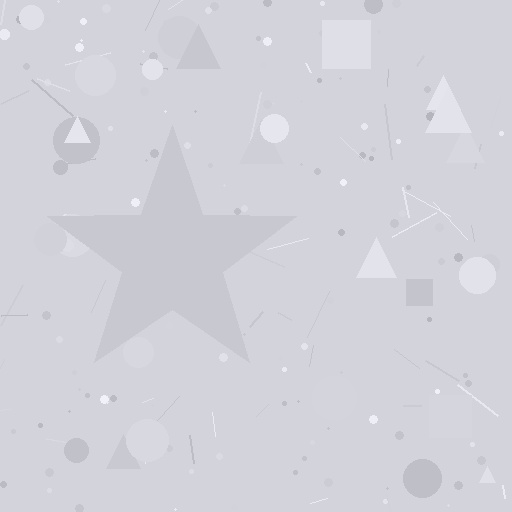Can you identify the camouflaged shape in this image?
The camouflaged shape is a star.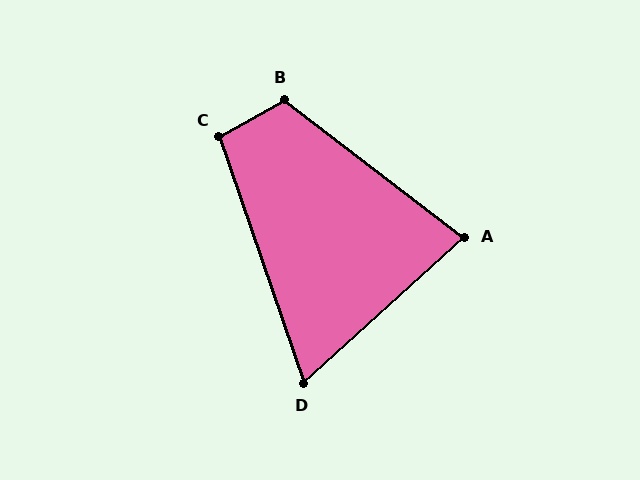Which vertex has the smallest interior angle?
D, at approximately 67 degrees.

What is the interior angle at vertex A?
Approximately 80 degrees (acute).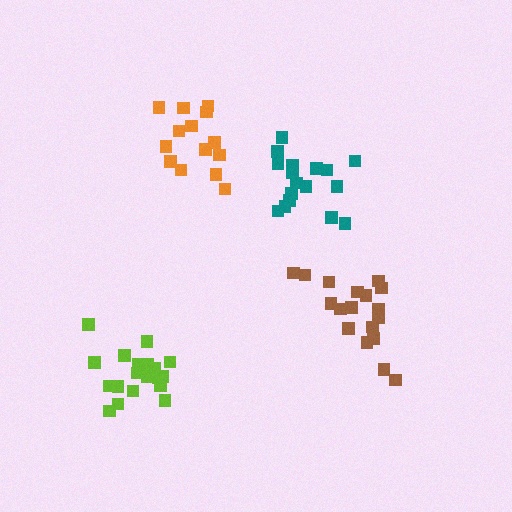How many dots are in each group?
Group 1: 18 dots, Group 2: 19 dots, Group 3: 17 dots, Group 4: 14 dots (68 total).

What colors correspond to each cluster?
The clusters are colored: brown, lime, teal, orange.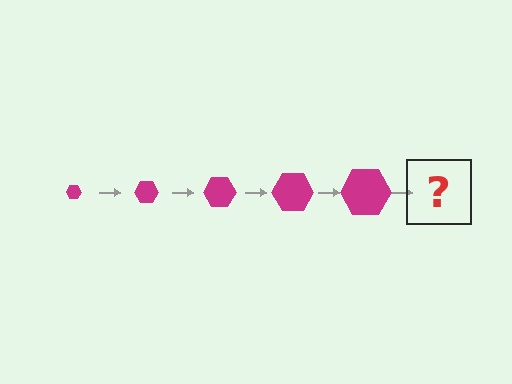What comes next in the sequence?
The next element should be a magenta hexagon, larger than the previous one.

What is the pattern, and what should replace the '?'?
The pattern is that the hexagon gets progressively larger each step. The '?' should be a magenta hexagon, larger than the previous one.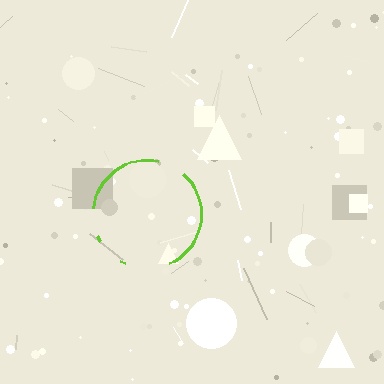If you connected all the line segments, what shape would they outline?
They would outline a circle.